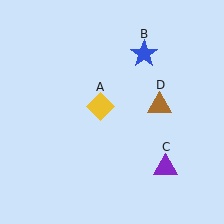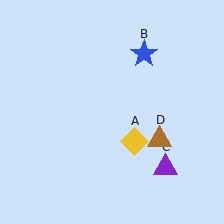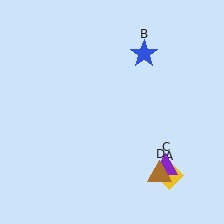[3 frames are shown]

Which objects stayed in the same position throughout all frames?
Blue star (object B) and purple triangle (object C) remained stationary.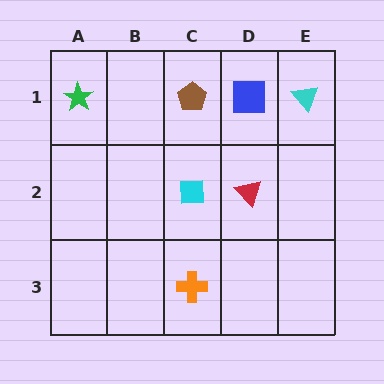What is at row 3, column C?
An orange cross.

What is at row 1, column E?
A cyan triangle.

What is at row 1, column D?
A blue square.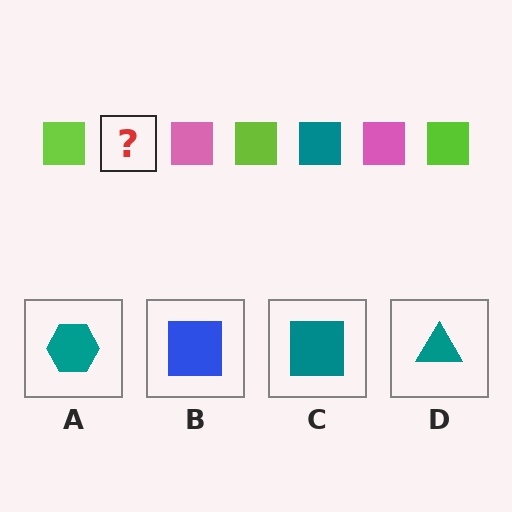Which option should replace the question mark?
Option C.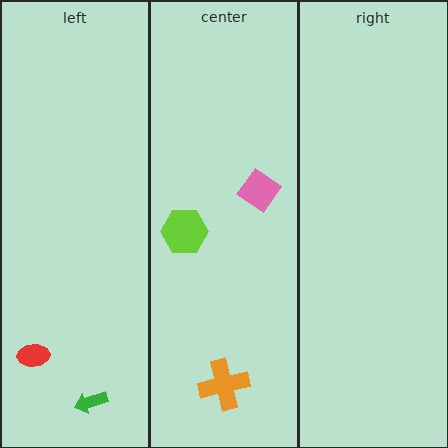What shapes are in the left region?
The green arrow, the red ellipse.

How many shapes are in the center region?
3.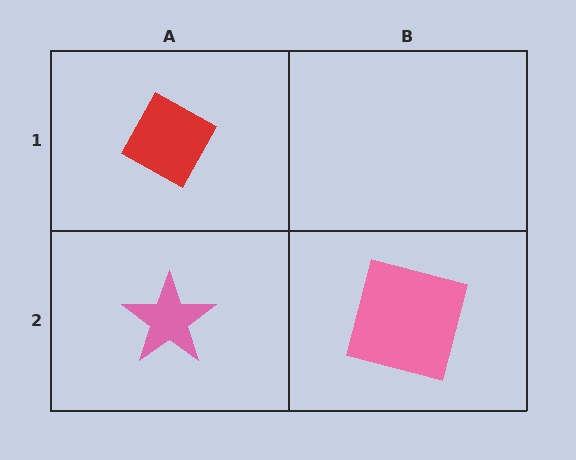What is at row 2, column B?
A pink square.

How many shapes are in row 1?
1 shape.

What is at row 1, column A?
A red diamond.